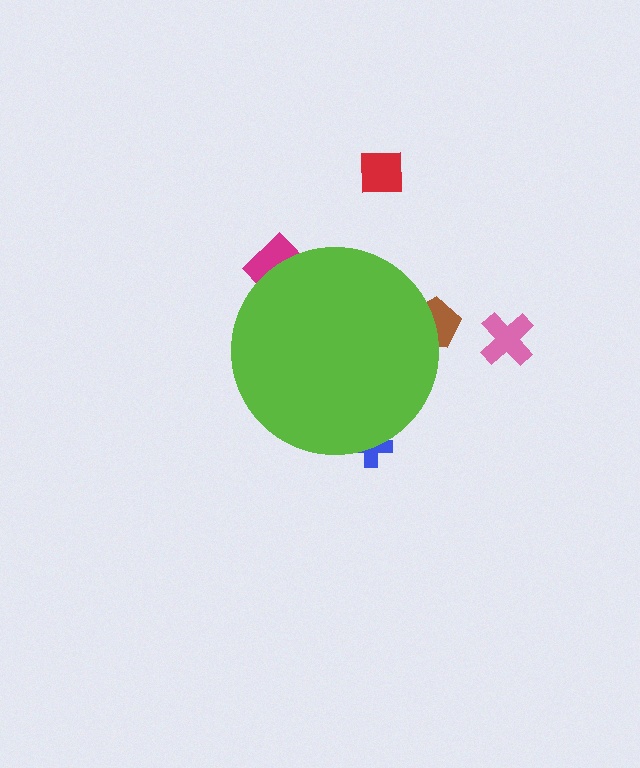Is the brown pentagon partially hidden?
Yes, the brown pentagon is partially hidden behind the lime circle.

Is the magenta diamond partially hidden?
Yes, the magenta diamond is partially hidden behind the lime circle.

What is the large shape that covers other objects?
A lime circle.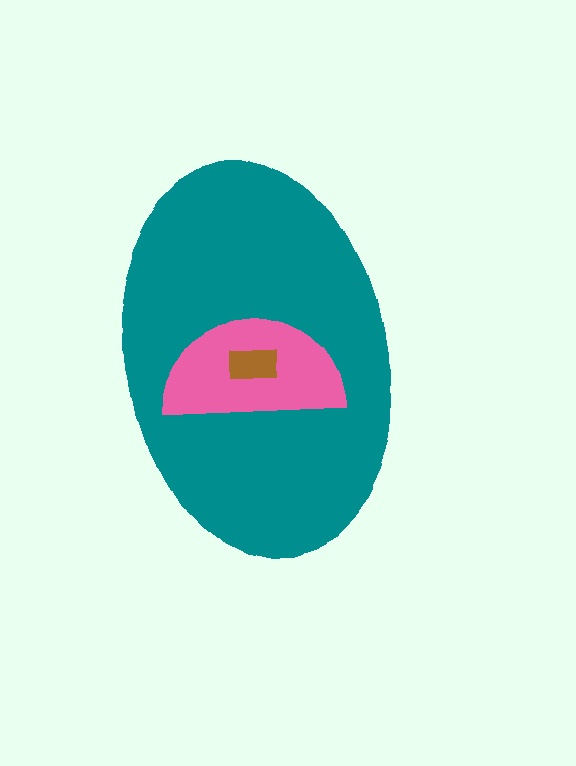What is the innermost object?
The brown rectangle.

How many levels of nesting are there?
3.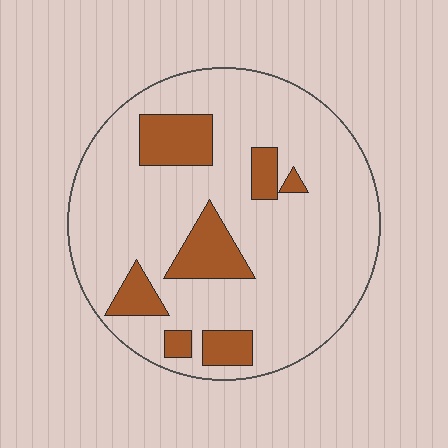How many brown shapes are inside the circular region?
7.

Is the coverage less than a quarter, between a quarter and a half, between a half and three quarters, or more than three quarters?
Less than a quarter.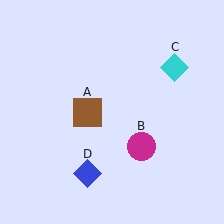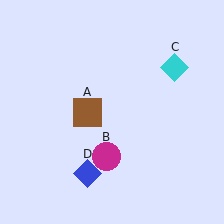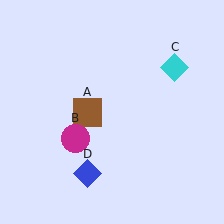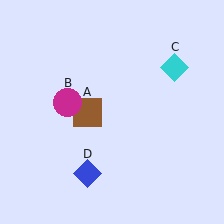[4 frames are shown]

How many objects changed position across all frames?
1 object changed position: magenta circle (object B).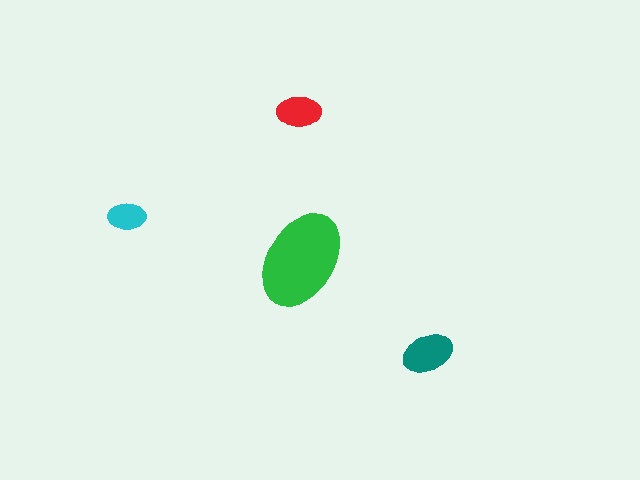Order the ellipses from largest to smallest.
the green one, the teal one, the red one, the cyan one.